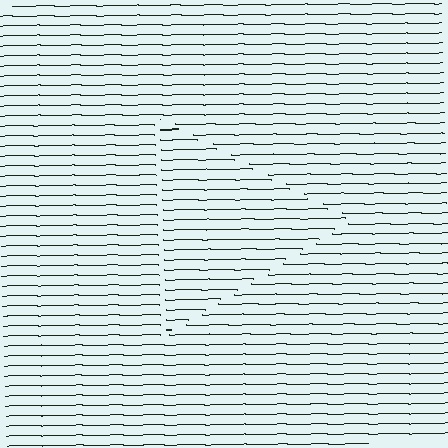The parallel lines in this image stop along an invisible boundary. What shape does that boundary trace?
An illusory triangle. The interior of the shape contains the same grating, shifted by half a period — the contour is defined by the phase discontinuity where line-ends from the inner and outer gratings abut.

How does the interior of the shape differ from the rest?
The interior of the shape contains the same grating, shifted by half a period — the contour is defined by the phase discontinuity where line-ends from the inner and outer gratings abut.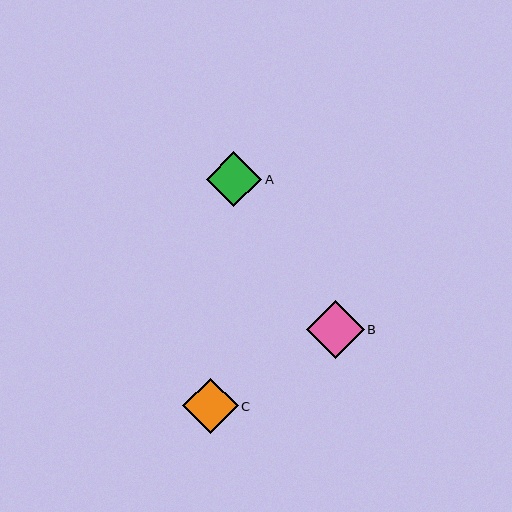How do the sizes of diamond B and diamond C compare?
Diamond B and diamond C are approximately the same size.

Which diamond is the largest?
Diamond B is the largest with a size of approximately 58 pixels.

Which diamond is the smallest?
Diamond C is the smallest with a size of approximately 55 pixels.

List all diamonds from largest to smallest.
From largest to smallest: B, A, C.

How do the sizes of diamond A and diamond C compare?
Diamond A and diamond C are approximately the same size.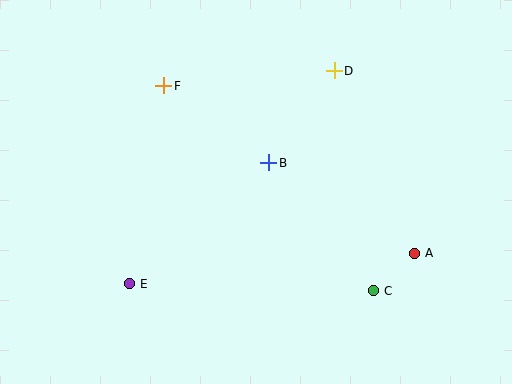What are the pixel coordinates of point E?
Point E is at (130, 284).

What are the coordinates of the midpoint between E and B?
The midpoint between E and B is at (199, 223).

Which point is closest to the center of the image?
Point B at (269, 163) is closest to the center.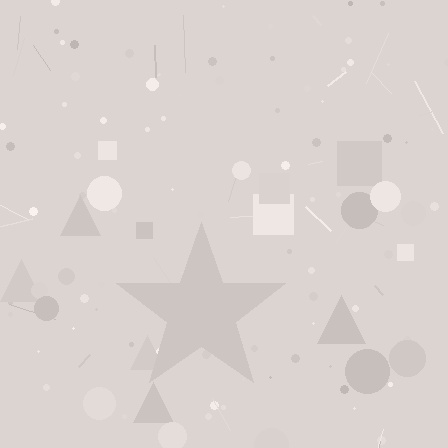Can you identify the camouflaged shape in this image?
The camouflaged shape is a star.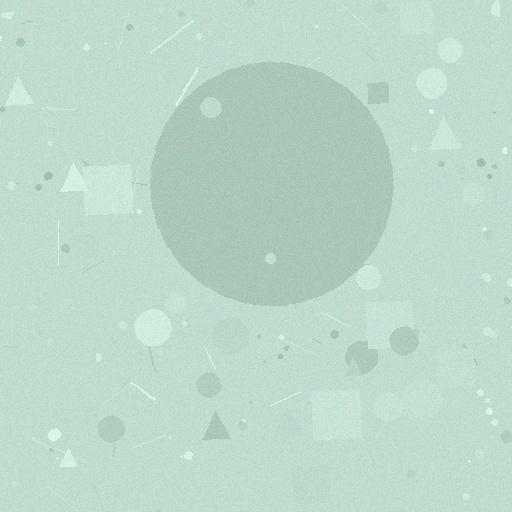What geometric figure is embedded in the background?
A circle is embedded in the background.